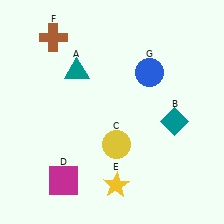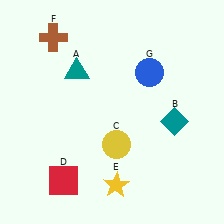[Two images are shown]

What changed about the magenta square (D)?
In Image 1, D is magenta. In Image 2, it changed to red.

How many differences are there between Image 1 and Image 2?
There is 1 difference between the two images.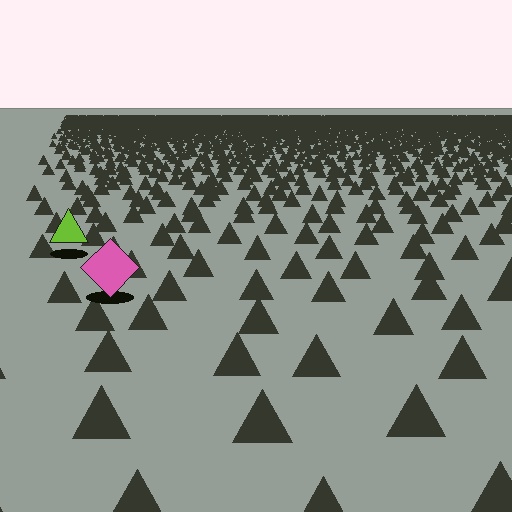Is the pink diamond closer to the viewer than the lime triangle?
Yes. The pink diamond is closer — you can tell from the texture gradient: the ground texture is coarser near it.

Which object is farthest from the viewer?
The lime triangle is farthest from the viewer. It appears smaller and the ground texture around it is denser.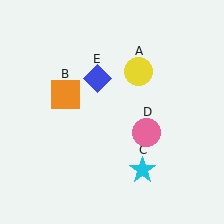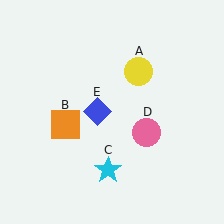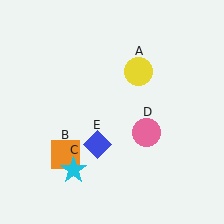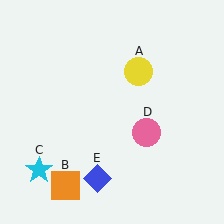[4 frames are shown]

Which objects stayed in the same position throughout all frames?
Yellow circle (object A) and pink circle (object D) remained stationary.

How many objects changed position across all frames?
3 objects changed position: orange square (object B), cyan star (object C), blue diamond (object E).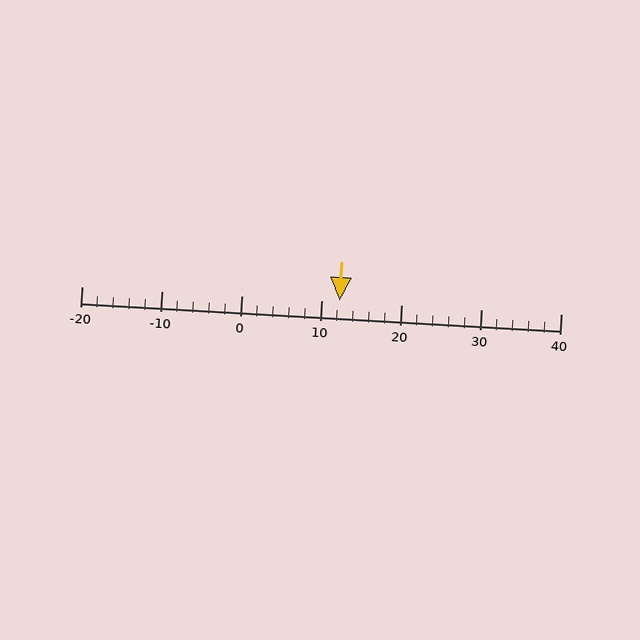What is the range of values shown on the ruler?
The ruler shows values from -20 to 40.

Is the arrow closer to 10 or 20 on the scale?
The arrow is closer to 10.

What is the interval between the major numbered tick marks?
The major tick marks are spaced 10 units apart.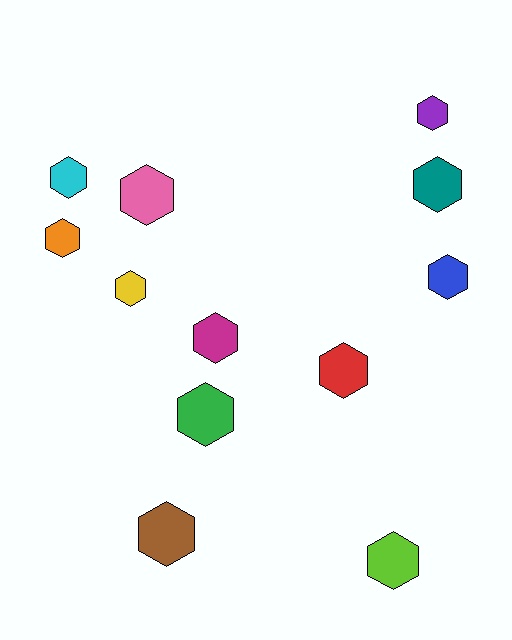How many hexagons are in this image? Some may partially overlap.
There are 12 hexagons.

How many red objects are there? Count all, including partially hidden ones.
There is 1 red object.